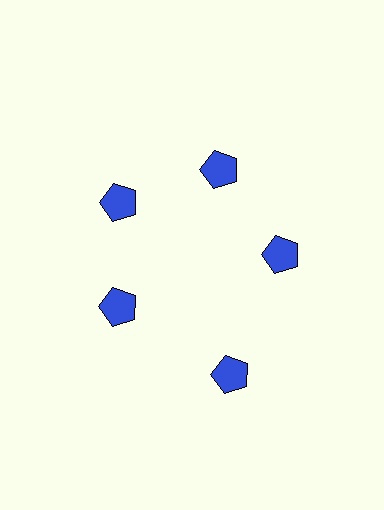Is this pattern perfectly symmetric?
No. The 5 blue pentagons are arranged in a ring, but one element near the 5 o'clock position is pushed outward from the center, breaking the 5-fold rotational symmetry.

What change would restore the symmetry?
The symmetry would be restored by moving it inward, back onto the ring so that all 5 pentagons sit at equal angles and equal distance from the center.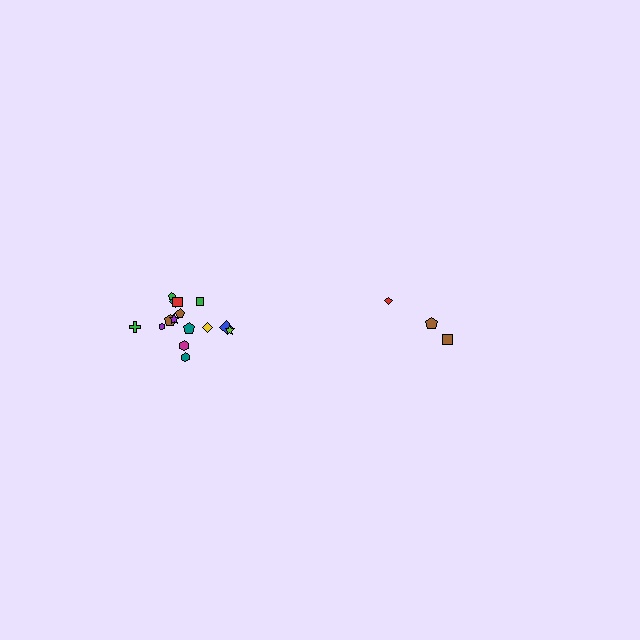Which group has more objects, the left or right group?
The left group.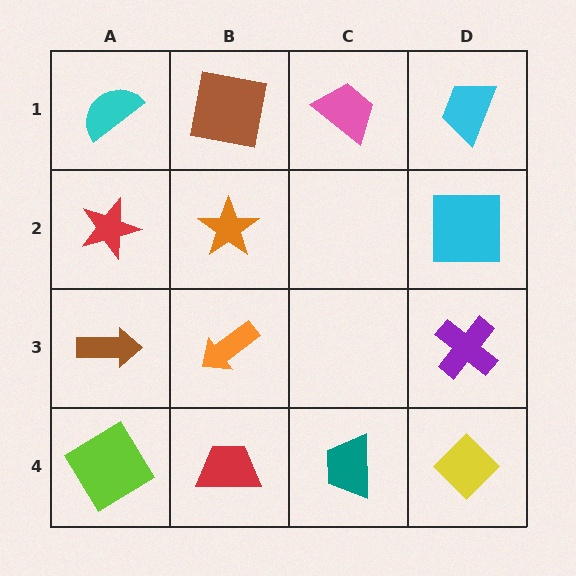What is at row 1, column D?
A cyan trapezoid.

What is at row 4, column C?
A teal trapezoid.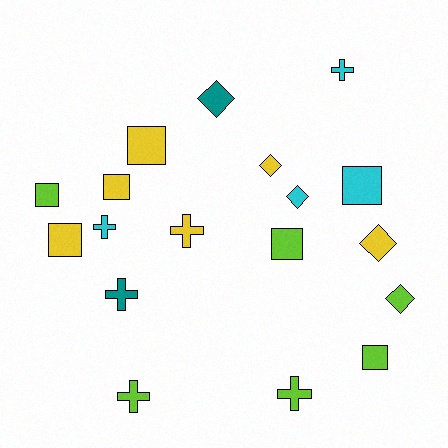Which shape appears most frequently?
Square, with 7 objects.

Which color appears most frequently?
Lime, with 6 objects.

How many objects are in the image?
There are 18 objects.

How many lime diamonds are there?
There is 1 lime diamond.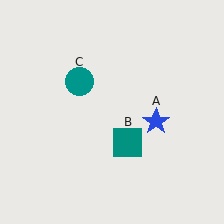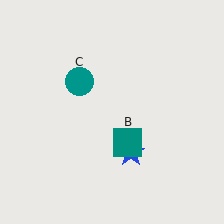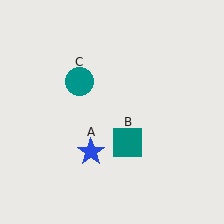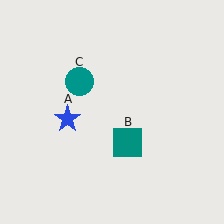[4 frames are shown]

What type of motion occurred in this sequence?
The blue star (object A) rotated clockwise around the center of the scene.